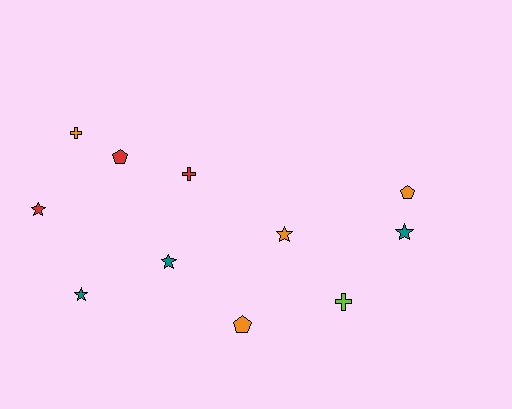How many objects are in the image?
There are 11 objects.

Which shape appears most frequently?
Star, with 5 objects.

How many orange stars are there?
There is 1 orange star.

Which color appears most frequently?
Orange, with 4 objects.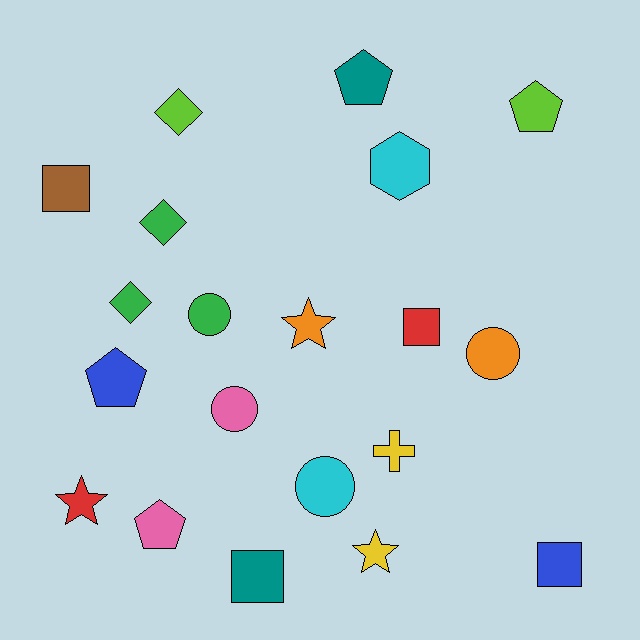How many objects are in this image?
There are 20 objects.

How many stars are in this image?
There are 3 stars.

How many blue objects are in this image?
There are 2 blue objects.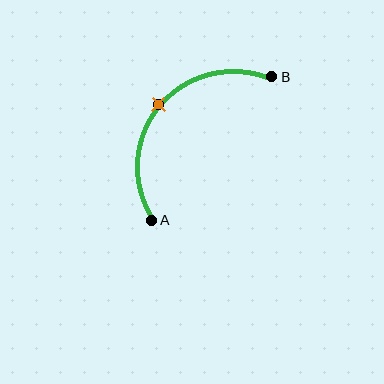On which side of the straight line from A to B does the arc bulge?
The arc bulges above and to the left of the straight line connecting A and B.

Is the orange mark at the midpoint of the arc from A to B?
Yes. The orange mark lies on the arc at equal arc-length from both A and B — it is the arc midpoint.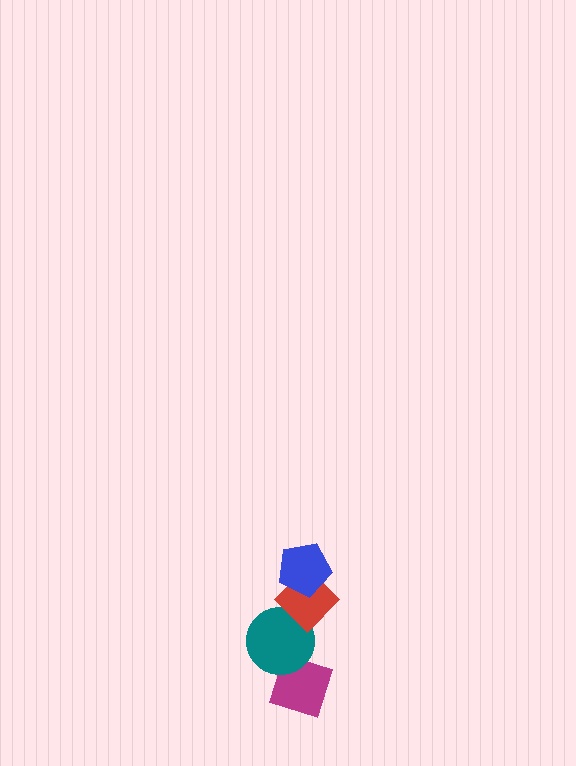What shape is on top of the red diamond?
The blue pentagon is on top of the red diamond.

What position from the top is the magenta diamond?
The magenta diamond is 4th from the top.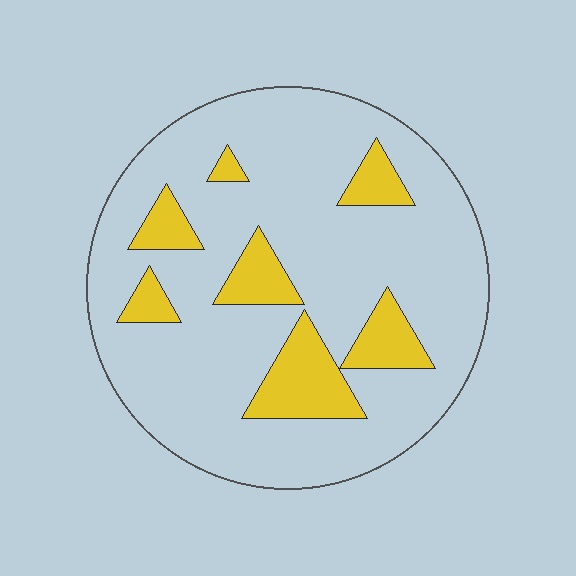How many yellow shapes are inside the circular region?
7.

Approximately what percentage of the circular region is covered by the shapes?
Approximately 20%.